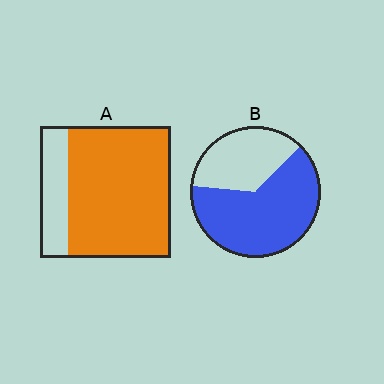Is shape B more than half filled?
Yes.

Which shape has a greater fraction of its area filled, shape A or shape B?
Shape A.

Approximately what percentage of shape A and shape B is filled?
A is approximately 80% and B is approximately 65%.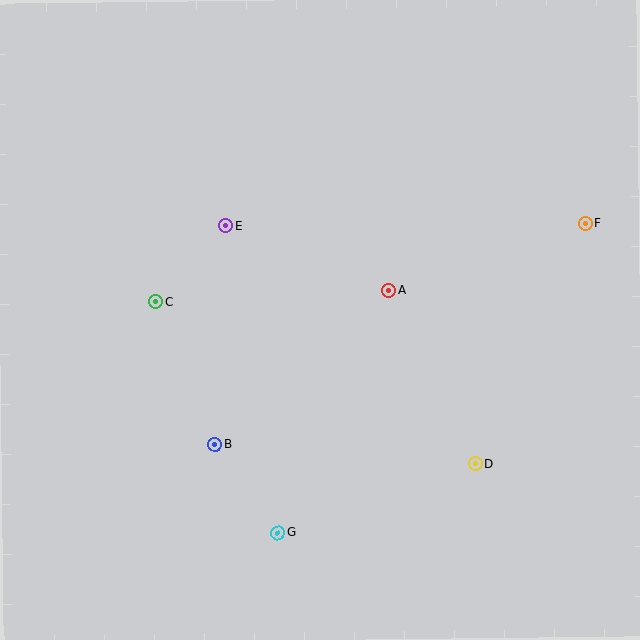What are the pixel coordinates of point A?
Point A is at (389, 290).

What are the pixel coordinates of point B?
Point B is at (215, 445).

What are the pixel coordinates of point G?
Point G is at (278, 533).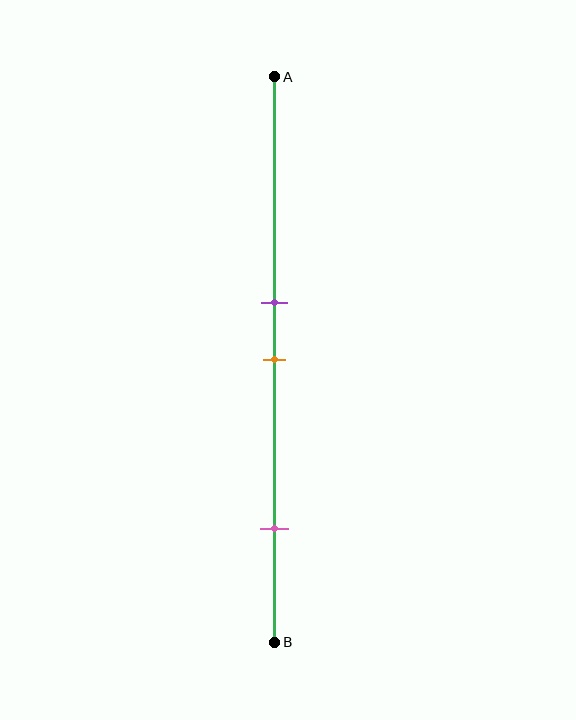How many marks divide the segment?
There are 3 marks dividing the segment.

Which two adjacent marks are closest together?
The purple and orange marks are the closest adjacent pair.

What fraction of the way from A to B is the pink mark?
The pink mark is approximately 80% (0.8) of the way from A to B.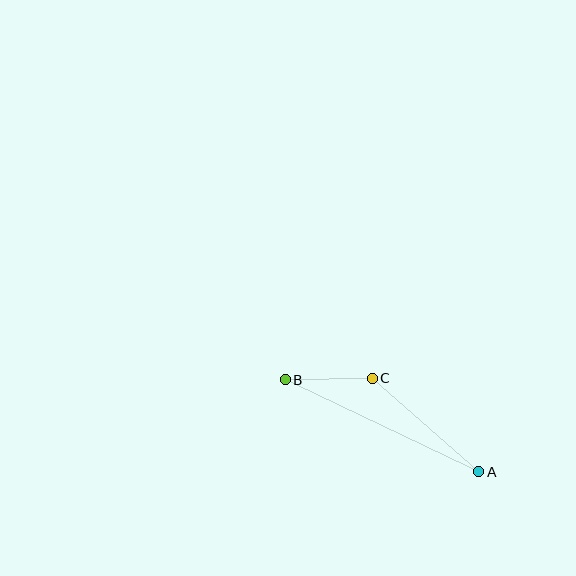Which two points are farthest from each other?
Points A and B are farthest from each other.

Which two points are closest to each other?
Points B and C are closest to each other.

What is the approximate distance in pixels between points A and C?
The distance between A and C is approximately 141 pixels.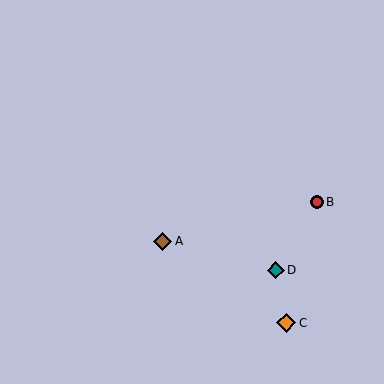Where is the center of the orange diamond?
The center of the orange diamond is at (287, 322).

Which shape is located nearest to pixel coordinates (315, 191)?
The red circle (labeled B) at (317, 202) is nearest to that location.